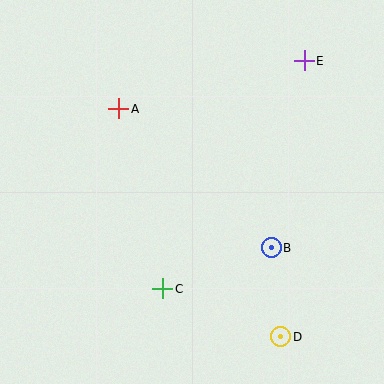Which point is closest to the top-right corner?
Point E is closest to the top-right corner.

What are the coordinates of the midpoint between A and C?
The midpoint between A and C is at (141, 199).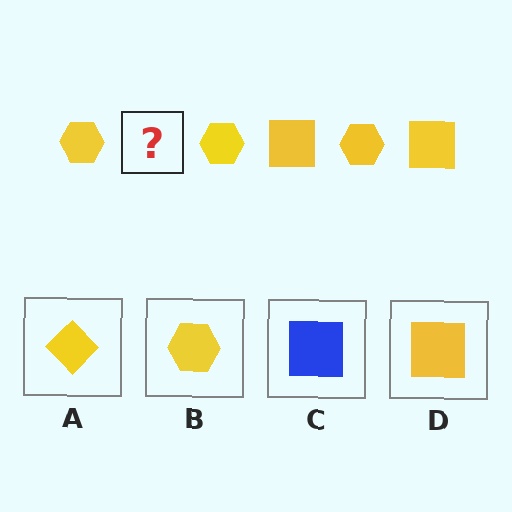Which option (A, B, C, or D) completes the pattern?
D.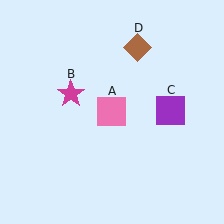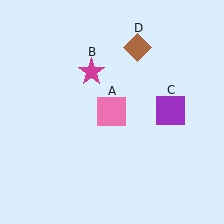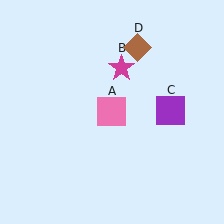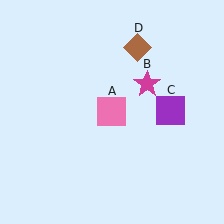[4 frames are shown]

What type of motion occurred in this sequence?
The magenta star (object B) rotated clockwise around the center of the scene.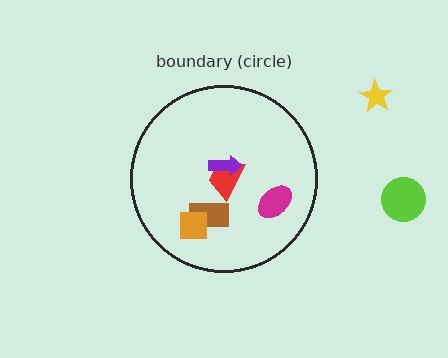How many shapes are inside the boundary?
5 inside, 2 outside.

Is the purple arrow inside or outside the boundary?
Inside.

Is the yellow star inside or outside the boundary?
Outside.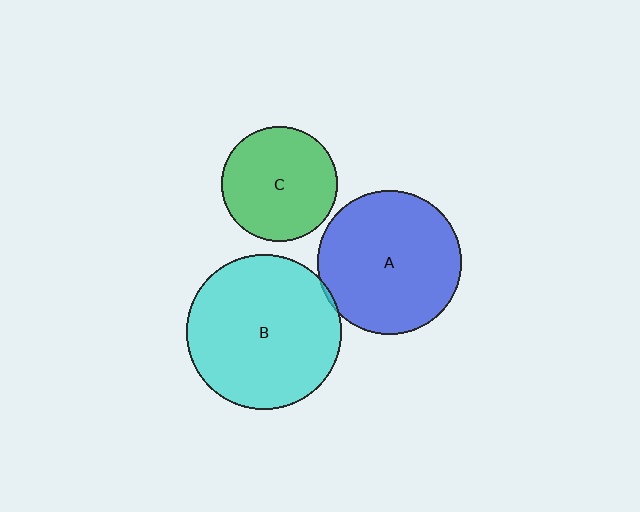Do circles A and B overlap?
Yes.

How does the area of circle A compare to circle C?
Approximately 1.6 times.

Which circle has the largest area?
Circle B (cyan).